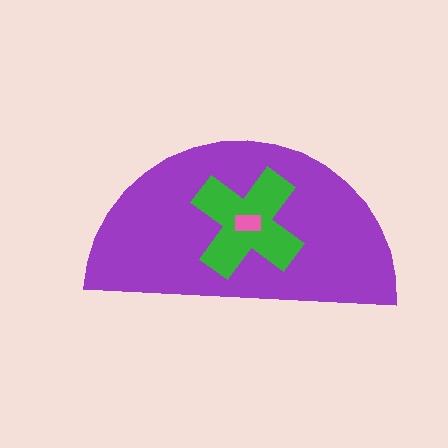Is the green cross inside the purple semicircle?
Yes.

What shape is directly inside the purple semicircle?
The green cross.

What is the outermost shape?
The purple semicircle.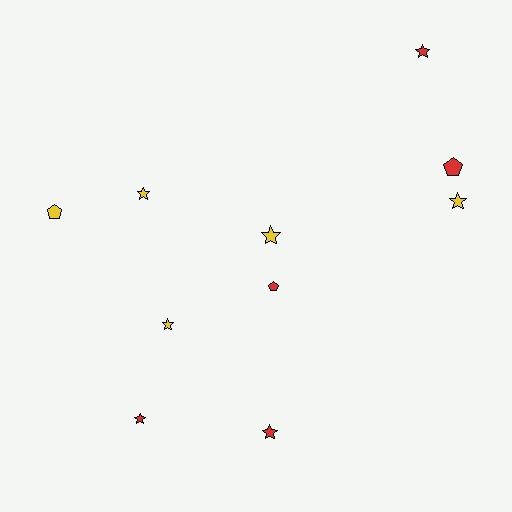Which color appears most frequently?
Red, with 5 objects.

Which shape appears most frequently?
Star, with 7 objects.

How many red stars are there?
There are 3 red stars.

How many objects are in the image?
There are 10 objects.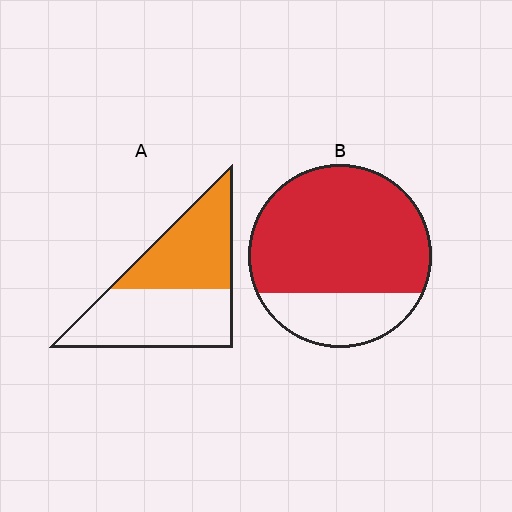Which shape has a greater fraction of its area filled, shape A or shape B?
Shape B.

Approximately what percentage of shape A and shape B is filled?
A is approximately 45% and B is approximately 75%.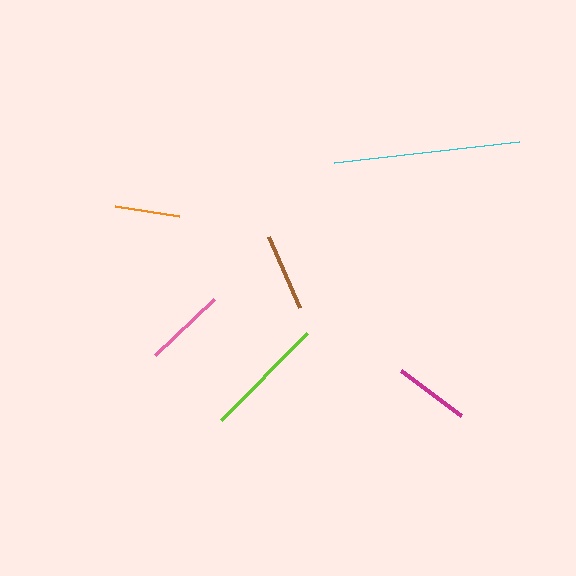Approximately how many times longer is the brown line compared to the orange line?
The brown line is approximately 1.2 times the length of the orange line.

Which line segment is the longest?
The cyan line is the longest at approximately 186 pixels.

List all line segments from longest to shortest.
From longest to shortest: cyan, lime, pink, brown, magenta, orange.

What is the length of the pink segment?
The pink segment is approximately 81 pixels long.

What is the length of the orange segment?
The orange segment is approximately 65 pixels long.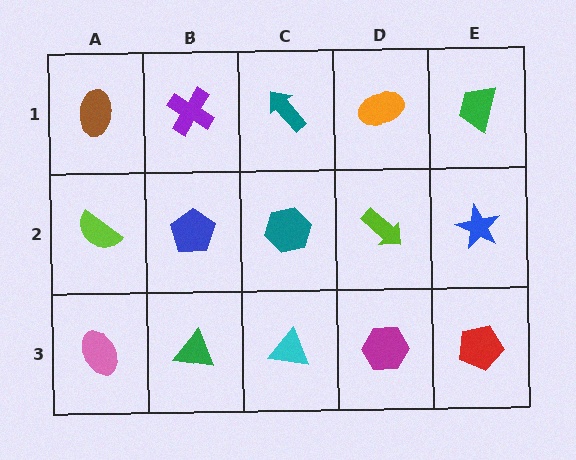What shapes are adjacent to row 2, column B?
A purple cross (row 1, column B), a green triangle (row 3, column B), a lime semicircle (row 2, column A), a teal hexagon (row 2, column C).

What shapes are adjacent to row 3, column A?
A lime semicircle (row 2, column A), a green triangle (row 3, column B).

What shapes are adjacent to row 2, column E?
A green trapezoid (row 1, column E), a red pentagon (row 3, column E), a lime arrow (row 2, column D).